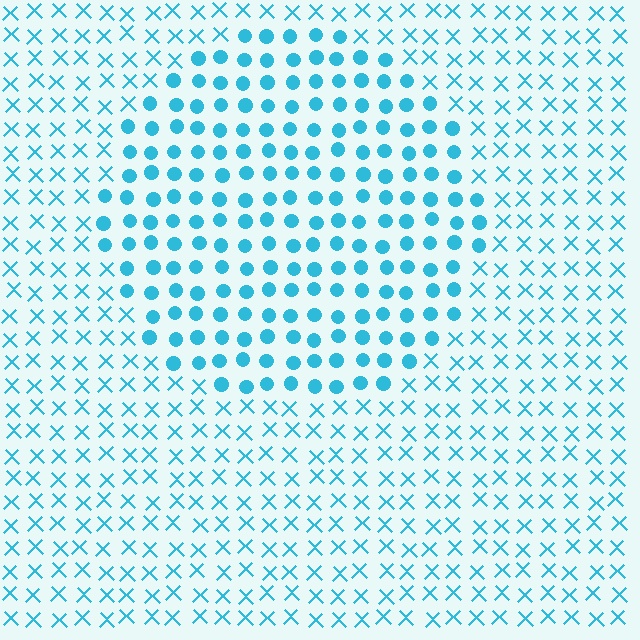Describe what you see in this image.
The image is filled with small cyan elements arranged in a uniform grid. A circle-shaped region contains circles, while the surrounding area contains X marks. The boundary is defined purely by the change in element shape.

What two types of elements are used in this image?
The image uses circles inside the circle region and X marks outside it.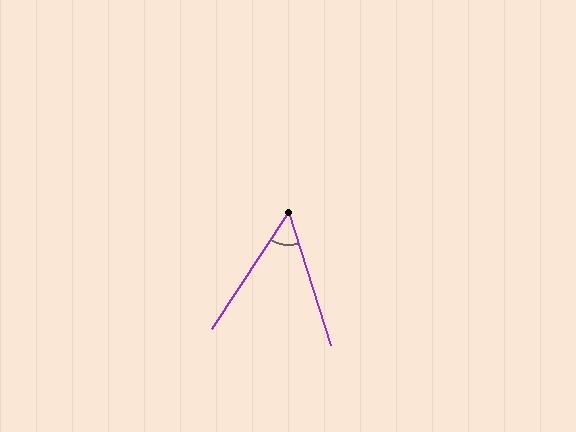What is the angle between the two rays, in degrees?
Approximately 51 degrees.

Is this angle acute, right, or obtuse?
It is acute.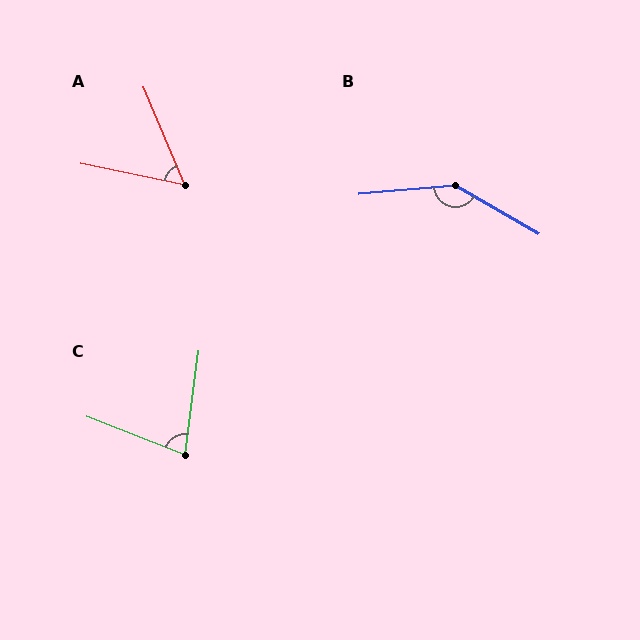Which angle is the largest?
B, at approximately 145 degrees.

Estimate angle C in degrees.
Approximately 76 degrees.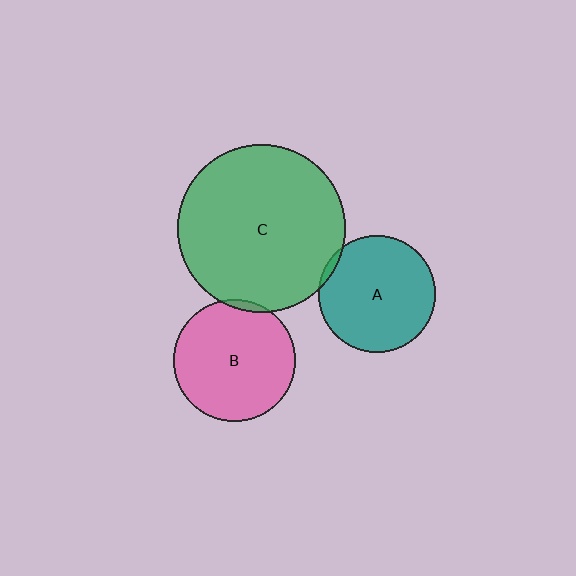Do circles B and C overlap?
Yes.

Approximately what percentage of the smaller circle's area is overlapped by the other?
Approximately 5%.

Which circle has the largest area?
Circle C (green).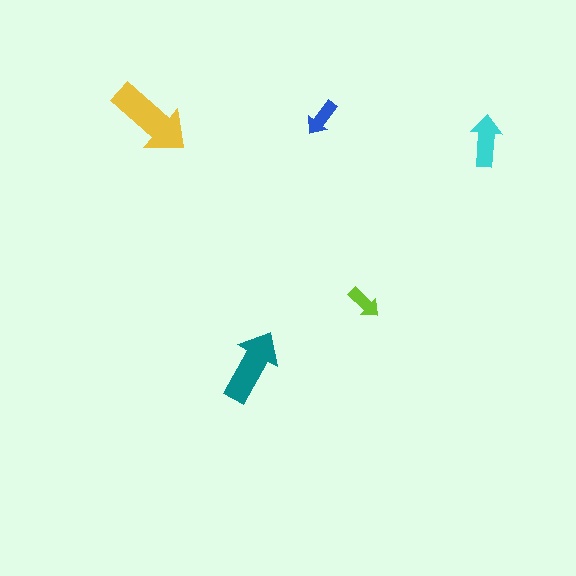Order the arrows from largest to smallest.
the yellow one, the teal one, the cyan one, the blue one, the lime one.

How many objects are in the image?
There are 5 objects in the image.